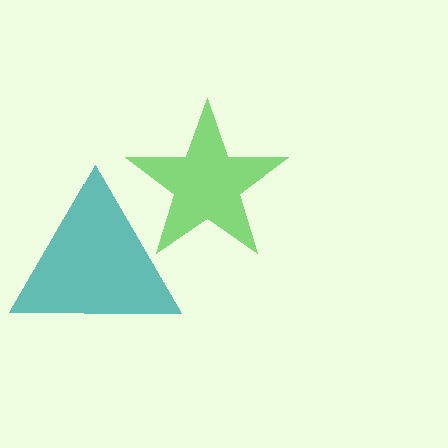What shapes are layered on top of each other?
The layered shapes are: a teal triangle, a green star.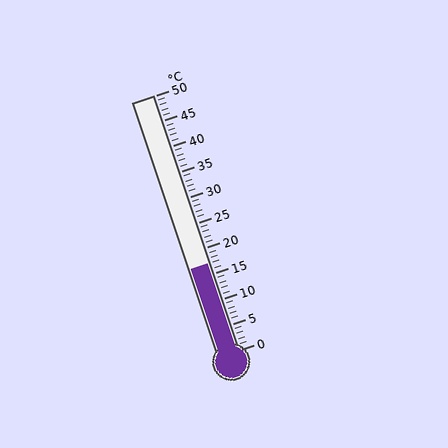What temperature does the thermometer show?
The thermometer shows approximately 17°C.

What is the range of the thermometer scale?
The thermometer scale ranges from 0°C to 50°C.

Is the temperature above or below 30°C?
The temperature is below 30°C.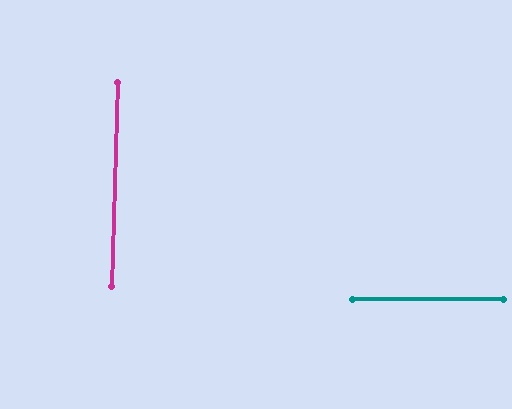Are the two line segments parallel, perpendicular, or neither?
Perpendicular — they meet at approximately 88°.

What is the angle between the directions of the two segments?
Approximately 88 degrees.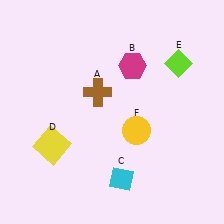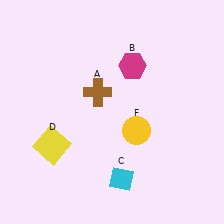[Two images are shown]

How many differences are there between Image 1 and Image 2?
There is 1 difference between the two images.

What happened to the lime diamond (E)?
The lime diamond (E) was removed in Image 2. It was in the top-right area of Image 1.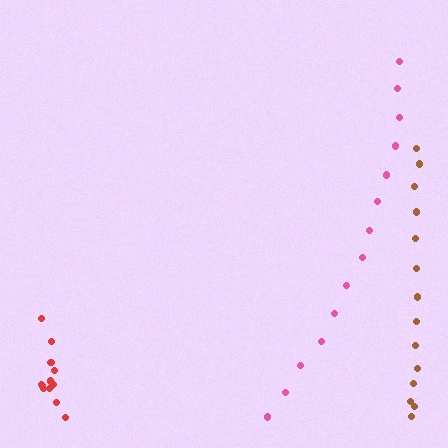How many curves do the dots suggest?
There are 3 distinct paths.